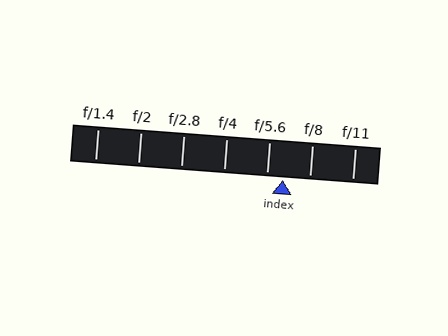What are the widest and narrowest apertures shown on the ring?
The widest aperture shown is f/1.4 and the narrowest is f/11.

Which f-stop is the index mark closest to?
The index mark is closest to f/5.6.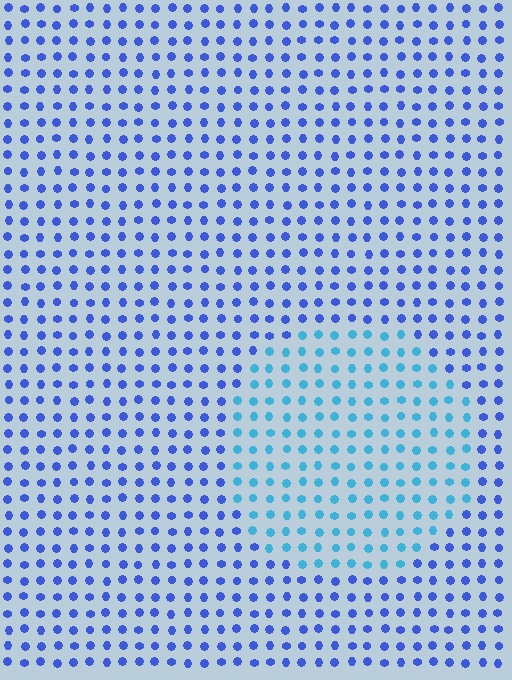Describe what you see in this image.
The image is filled with small blue elements in a uniform arrangement. A circle-shaped region is visible where the elements are tinted to a slightly different hue, forming a subtle color boundary.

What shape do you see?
I see a circle.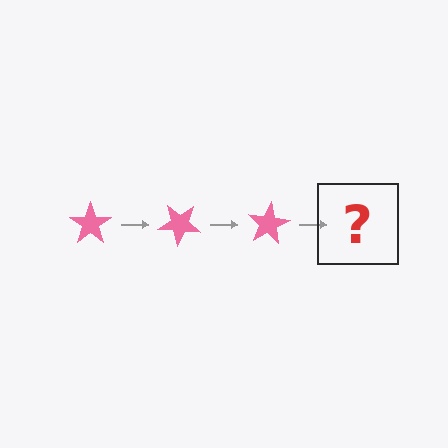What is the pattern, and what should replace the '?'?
The pattern is that the star rotates 40 degrees each step. The '?' should be a pink star rotated 120 degrees.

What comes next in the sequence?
The next element should be a pink star rotated 120 degrees.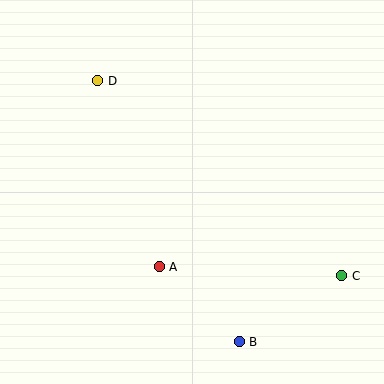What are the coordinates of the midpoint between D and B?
The midpoint between D and B is at (168, 211).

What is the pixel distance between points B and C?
The distance between B and C is 122 pixels.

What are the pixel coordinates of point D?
Point D is at (98, 81).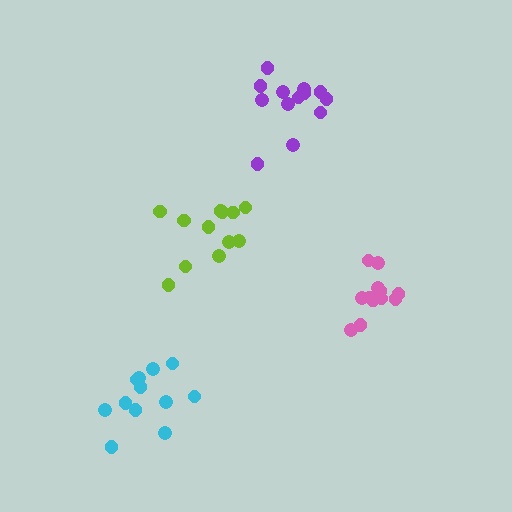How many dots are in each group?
Group 1: 13 dots, Group 2: 12 dots, Group 3: 12 dots, Group 4: 12 dots (49 total).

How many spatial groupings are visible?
There are 4 spatial groupings.